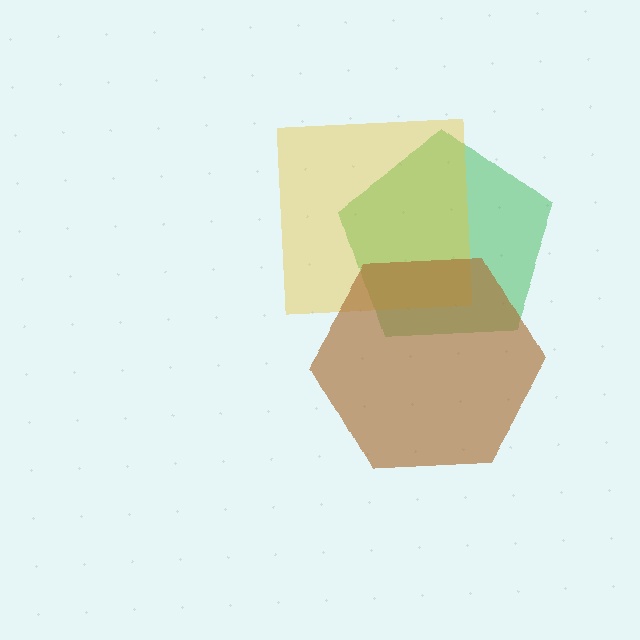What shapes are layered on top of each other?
The layered shapes are: a green pentagon, a yellow square, a brown hexagon.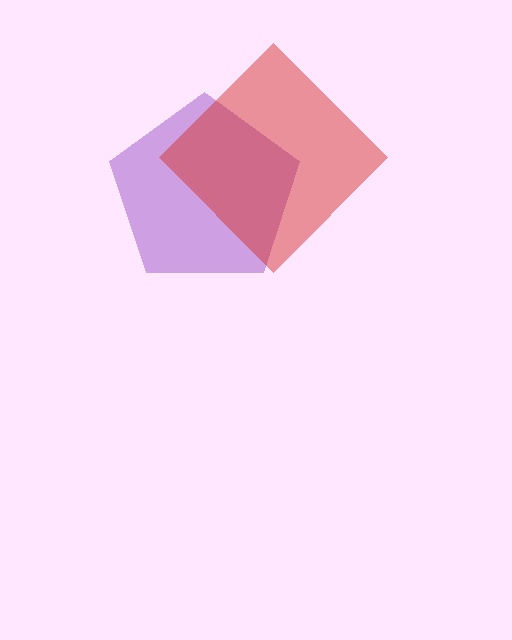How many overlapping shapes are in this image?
There are 2 overlapping shapes in the image.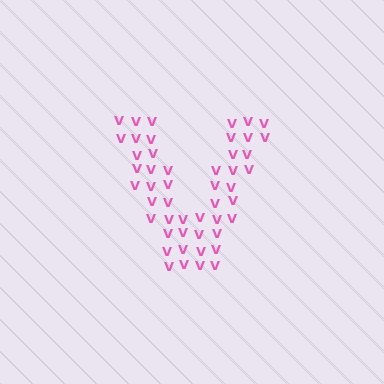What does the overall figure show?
The overall figure shows the letter V.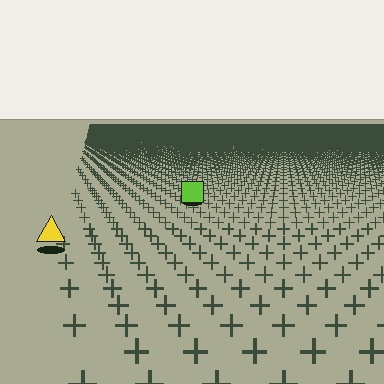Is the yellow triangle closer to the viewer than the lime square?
Yes. The yellow triangle is closer — you can tell from the texture gradient: the ground texture is coarser near it.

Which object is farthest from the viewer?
The lime square is farthest from the viewer. It appears smaller and the ground texture around it is denser.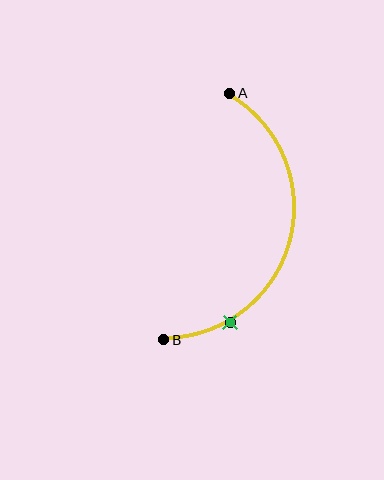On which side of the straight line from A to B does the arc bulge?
The arc bulges to the right of the straight line connecting A and B.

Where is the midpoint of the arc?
The arc midpoint is the point on the curve farthest from the straight line joining A and B. It sits to the right of that line.